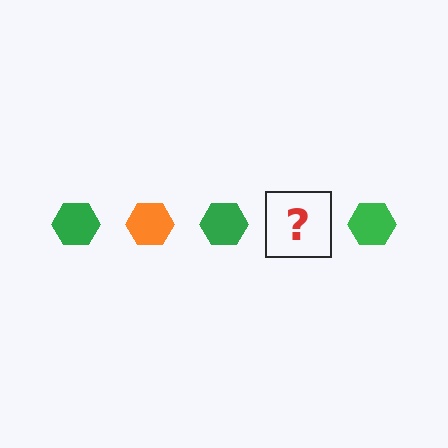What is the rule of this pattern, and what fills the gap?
The rule is that the pattern cycles through green, orange hexagons. The gap should be filled with an orange hexagon.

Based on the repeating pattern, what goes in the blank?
The blank should be an orange hexagon.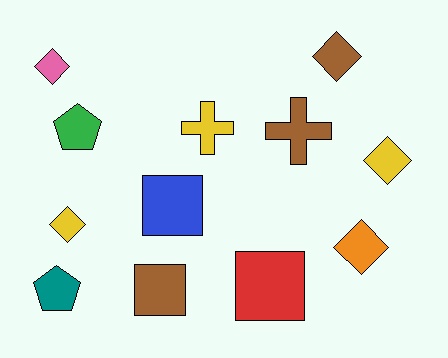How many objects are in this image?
There are 12 objects.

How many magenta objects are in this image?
There are no magenta objects.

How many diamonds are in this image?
There are 5 diamonds.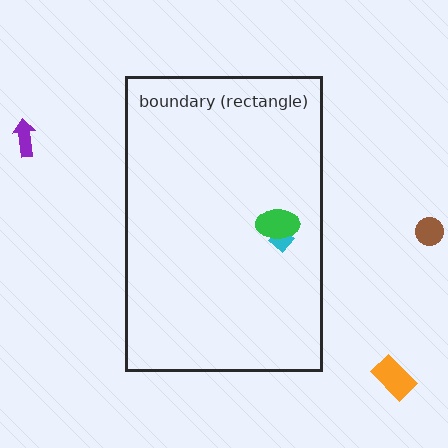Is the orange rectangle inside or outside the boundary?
Outside.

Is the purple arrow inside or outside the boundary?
Outside.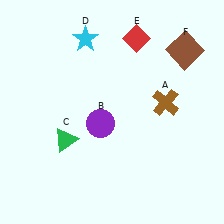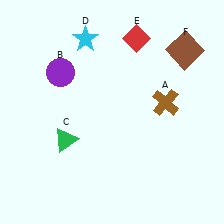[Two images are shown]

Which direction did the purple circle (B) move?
The purple circle (B) moved up.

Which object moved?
The purple circle (B) moved up.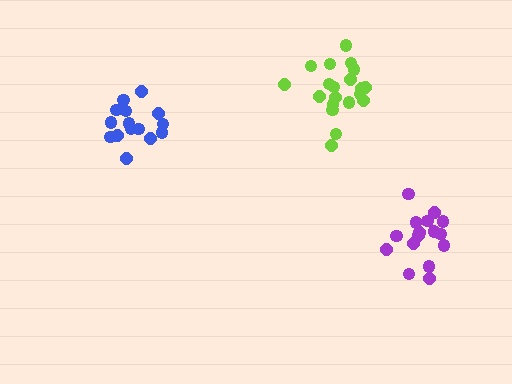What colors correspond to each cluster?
The clusters are colored: lime, purple, blue.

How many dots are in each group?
Group 1: 20 dots, Group 2: 16 dots, Group 3: 15 dots (51 total).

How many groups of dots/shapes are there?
There are 3 groups.